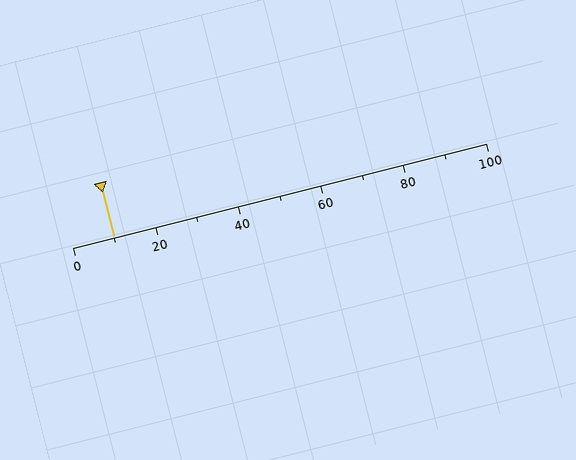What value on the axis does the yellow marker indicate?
The marker indicates approximately 10.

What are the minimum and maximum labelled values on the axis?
The axis runs from 0 to 100.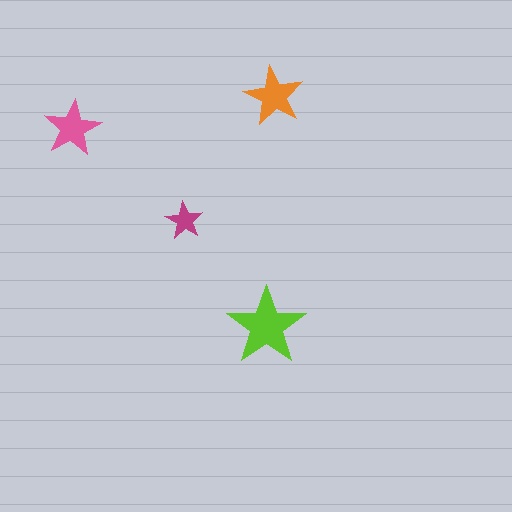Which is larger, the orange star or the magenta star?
The orange one.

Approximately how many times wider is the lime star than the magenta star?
About 2 times wider.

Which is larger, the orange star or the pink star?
The orange one.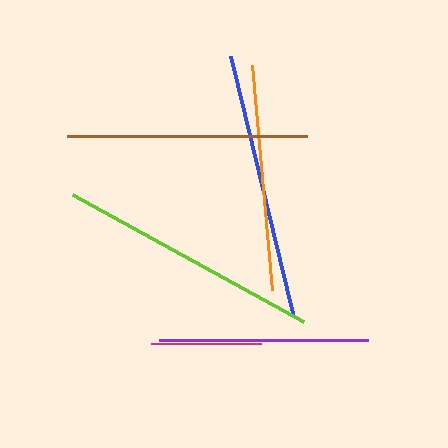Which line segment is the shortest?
The magenta line is the shortest at approximately 111 pixels.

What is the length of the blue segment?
The blue segment is approximately 269 pixels long.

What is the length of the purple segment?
The purple segment is approximately 209 pixels long.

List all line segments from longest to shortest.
From longest to shortest: blue, lime, brown, orange, purple, magenta.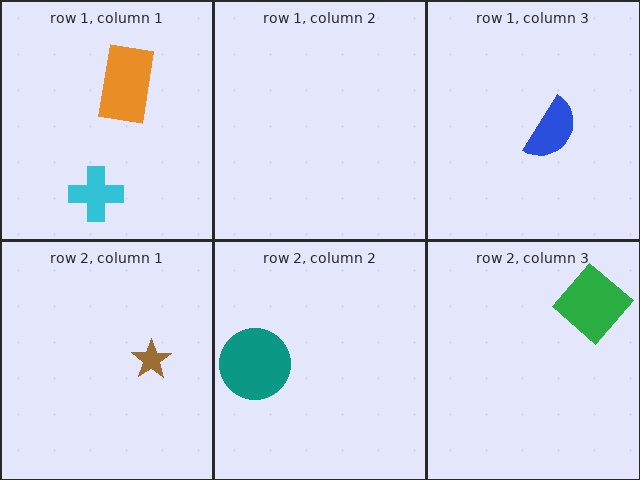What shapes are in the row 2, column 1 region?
The brown star.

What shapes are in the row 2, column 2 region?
The teal circle.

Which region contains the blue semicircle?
The row 1, column 3 region.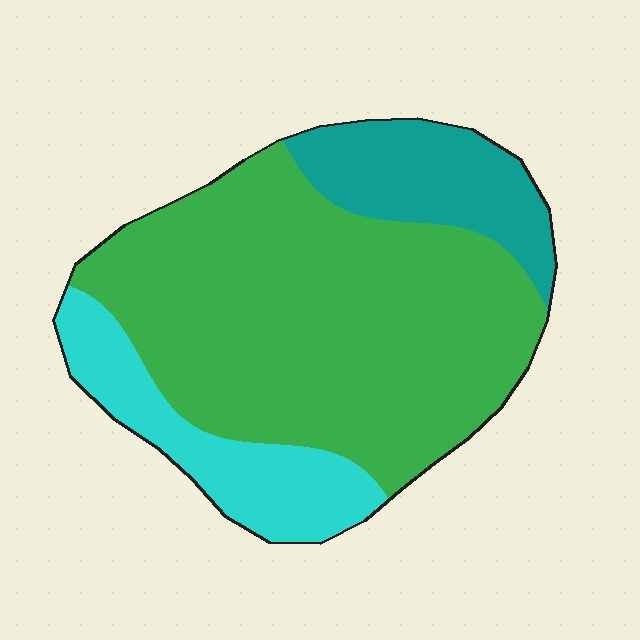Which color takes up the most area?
Green, at roughly 65%.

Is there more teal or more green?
Green.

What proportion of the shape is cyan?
Cyan takes up about one sixth (1/6) of the shape.